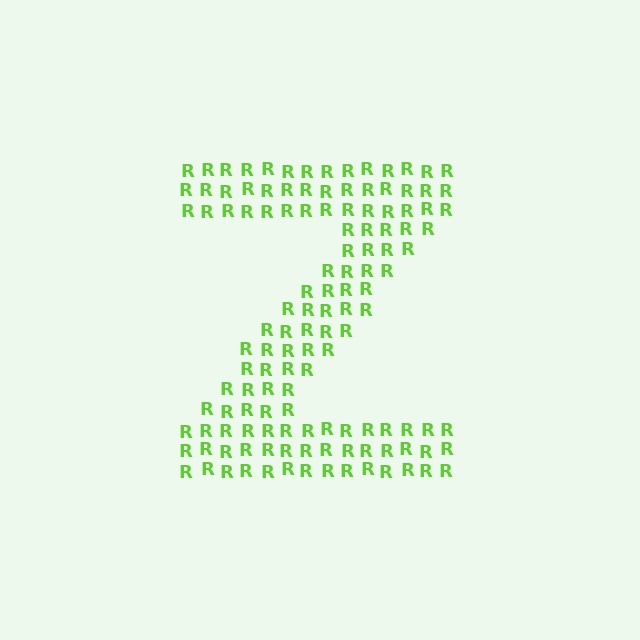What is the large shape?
The large shape is the letter Z.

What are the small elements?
The small elements are letter R's.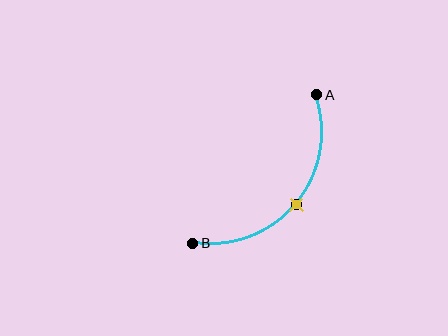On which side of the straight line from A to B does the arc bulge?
The arc bulges below and to the right of the straight line connecting A and B.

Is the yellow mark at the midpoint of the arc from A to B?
Yes. The yellow mark lies on the arc at equal arc-length from both A and B — it is the arc midpoint.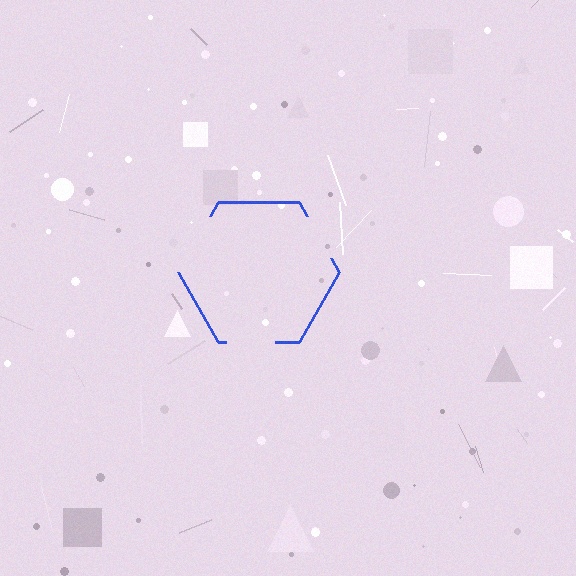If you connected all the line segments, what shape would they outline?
They would outline a hexagon.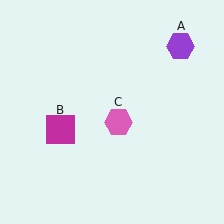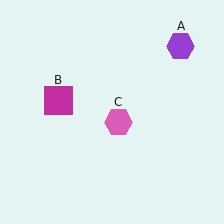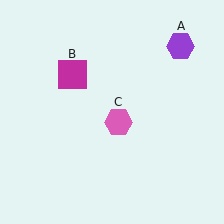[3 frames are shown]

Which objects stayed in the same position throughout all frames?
Purple hexagon (object A) and pink hexagon (object C) remained stationary.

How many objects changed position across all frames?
1 object changed position: magenta square (object B).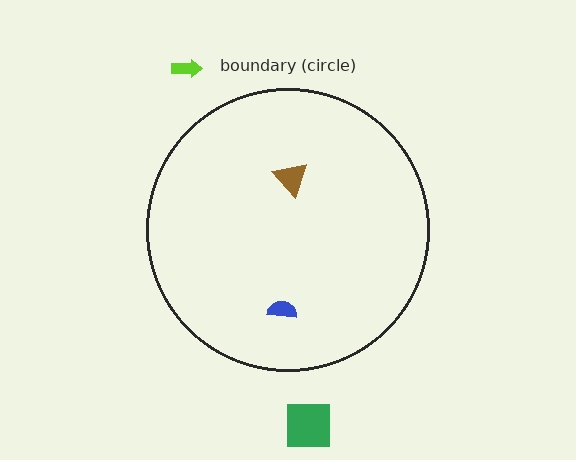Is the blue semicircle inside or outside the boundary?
Inside.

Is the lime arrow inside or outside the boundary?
Outside.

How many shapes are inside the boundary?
2 inside, 2 outside.